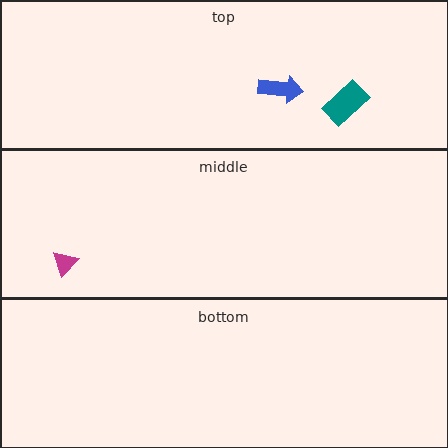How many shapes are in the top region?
2.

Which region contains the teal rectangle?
The top region.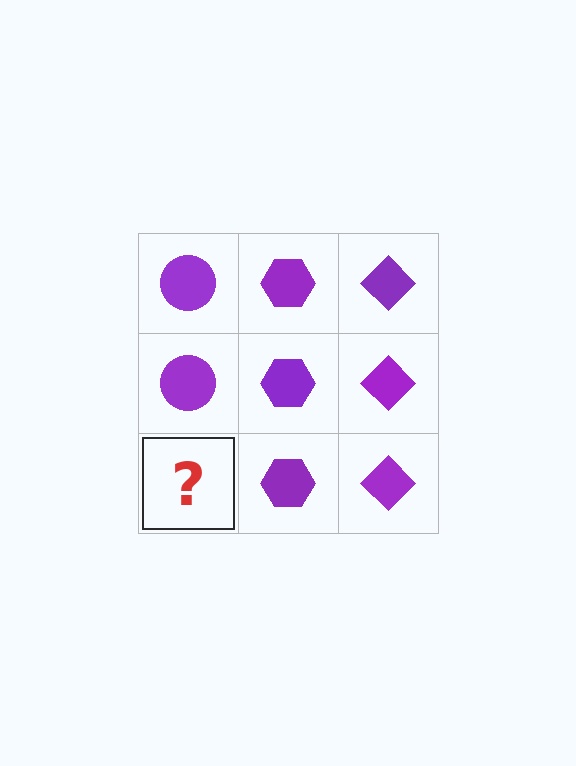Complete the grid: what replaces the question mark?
The question mark should be replaced with a purple circle.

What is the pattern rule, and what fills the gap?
The rule is that each column has a consistent shape. The gap should be filled with a purple circle.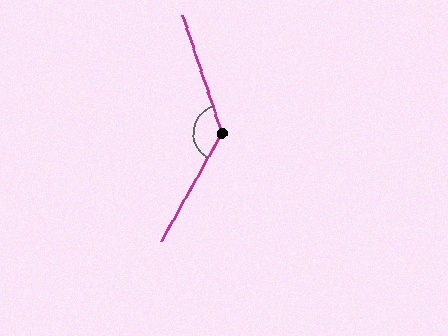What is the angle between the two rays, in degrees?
Approximately 132 degrees.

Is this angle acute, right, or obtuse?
It is obtuse.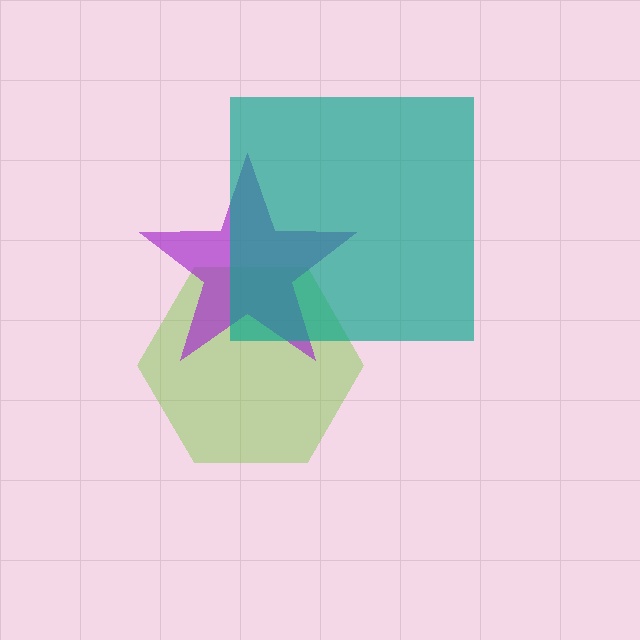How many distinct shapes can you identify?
There are 3 distinct shapes: a lime hexagon, a purple star, a teal square.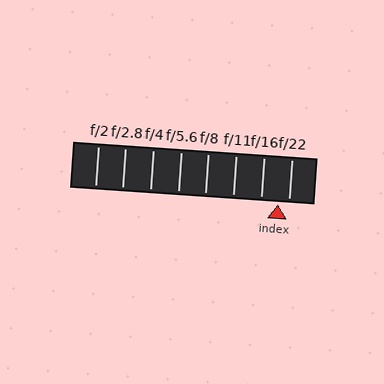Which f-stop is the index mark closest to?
The index mark is closest to f/22.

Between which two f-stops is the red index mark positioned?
The index mark is between f/16 and f/22.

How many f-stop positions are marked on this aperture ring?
There are 8 f-stop positions marked.